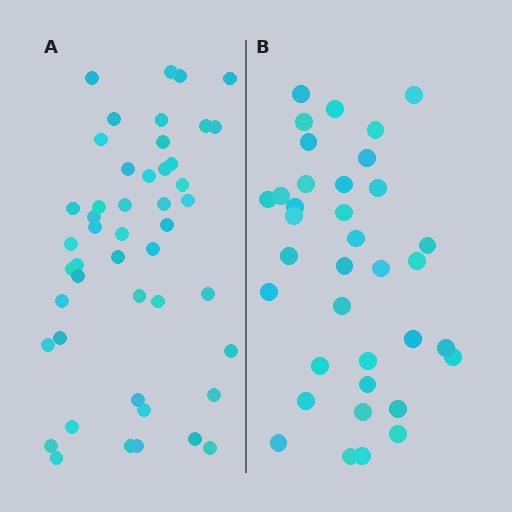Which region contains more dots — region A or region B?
Region A (the left region) has more dots.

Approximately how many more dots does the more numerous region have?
Region A has roughly 12 or so more dots than region B.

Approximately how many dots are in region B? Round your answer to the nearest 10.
About 40 dots. (The exact count is 36, which rounds to 40.)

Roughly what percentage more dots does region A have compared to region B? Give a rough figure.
About 30% more.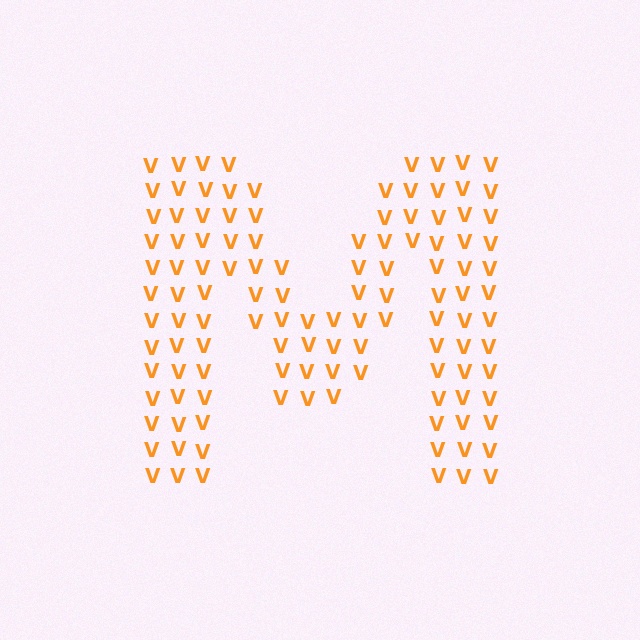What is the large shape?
The large shape is the letter M.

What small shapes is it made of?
It is made of small letter V's.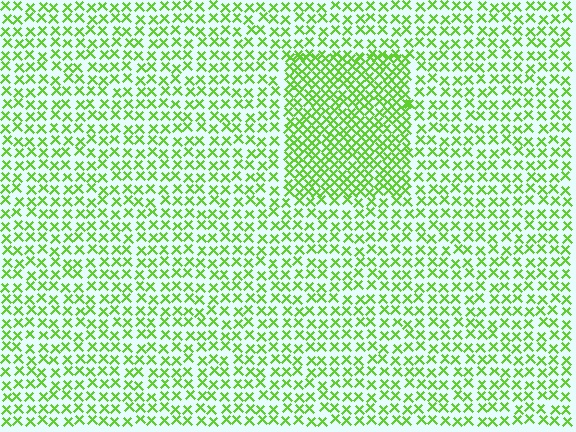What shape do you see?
I see a rectangle.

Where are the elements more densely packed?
The elements are more densely packed inside the rectangle boundary.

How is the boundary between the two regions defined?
The boundary is defined by a change in element density (approximately 1.9x ratio). All elements are the same color, size, and shape.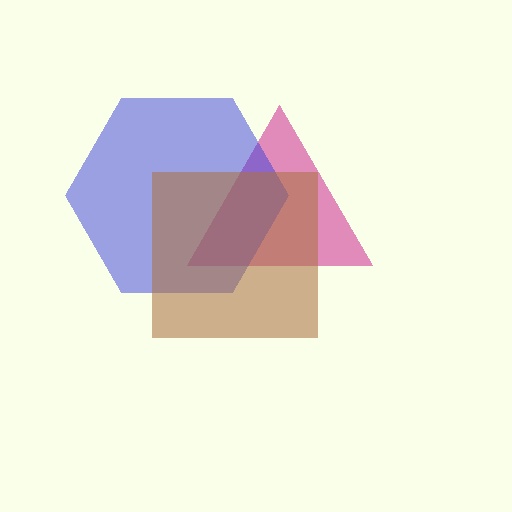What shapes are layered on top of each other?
The layered shapes are: a magenta triangle, a blue hexagon, a brown square.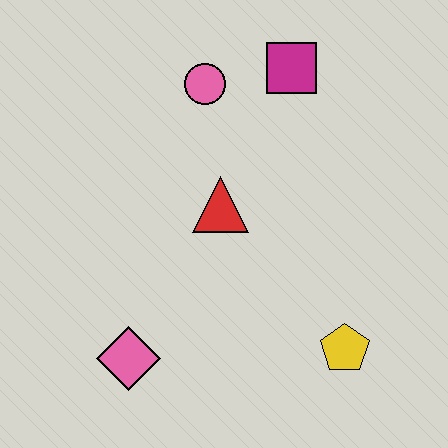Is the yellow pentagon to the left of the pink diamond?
No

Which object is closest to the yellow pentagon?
The red triangle is closest to the yellow pentagon.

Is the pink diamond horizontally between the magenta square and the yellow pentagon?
No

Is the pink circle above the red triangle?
Yes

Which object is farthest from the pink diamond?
The magenta square is farthest from the pink diamond.